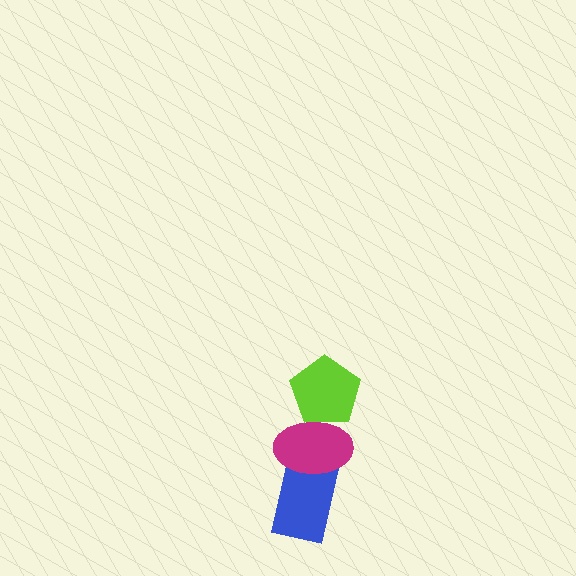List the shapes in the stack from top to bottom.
From top to bottom: the lime pentagon, the magenta ellipse, the blue rectangle.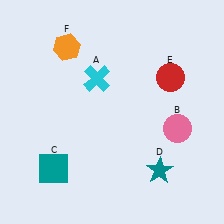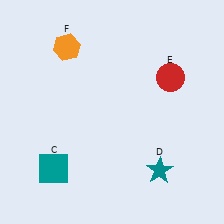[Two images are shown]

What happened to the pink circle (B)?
The pink circle (B) was removed in Image 2. It was in the bottom-right area of Image 1.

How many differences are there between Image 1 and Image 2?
There are 2 differences between the two images.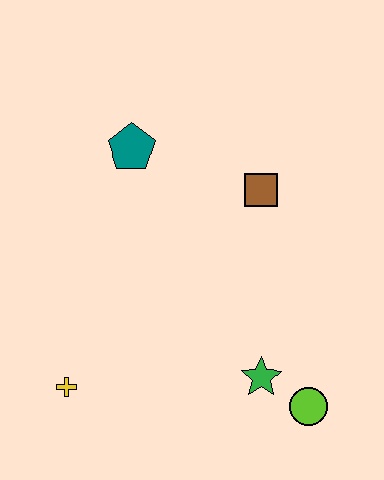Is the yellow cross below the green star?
Yes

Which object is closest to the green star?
The lime circle is closest to the green star.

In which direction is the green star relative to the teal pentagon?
The green star is below the teal pentagon.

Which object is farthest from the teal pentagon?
The lime circle is farthest from the teal pentagon.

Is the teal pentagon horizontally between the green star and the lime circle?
No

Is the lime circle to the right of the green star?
Yes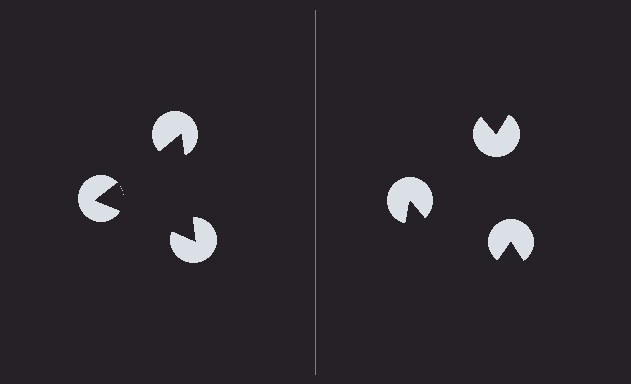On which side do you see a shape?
An illusory triangle appears on the left side. On the right side the wedge cuts are rotated, so no coherent shape forms.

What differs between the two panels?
The pac-man discs are positioned identically on both sides; only the wedge orientations differ. On the left they align to a triangle; on the right they are misaligned.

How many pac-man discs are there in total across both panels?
6 — 3 on each side.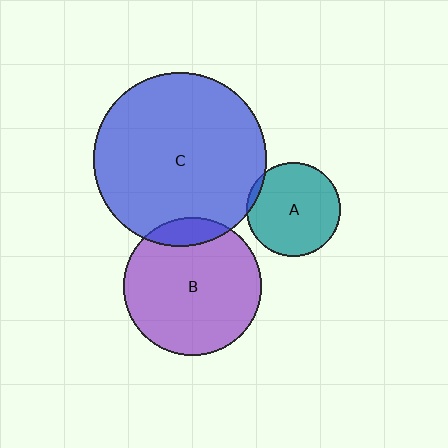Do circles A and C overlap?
Yes.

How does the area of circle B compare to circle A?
Approximately 2.2 times.